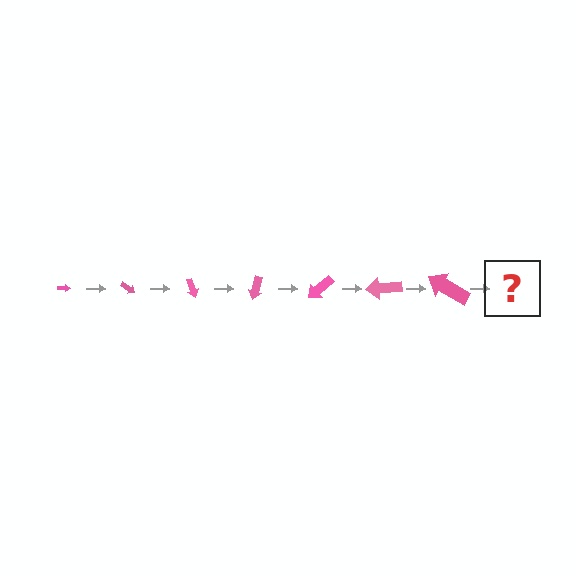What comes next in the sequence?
The next element should be an arrow, larger than the previous one and rotated 245 degrees from the start.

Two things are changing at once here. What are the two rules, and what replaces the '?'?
The two rules are that the arrow grows larger each step and it rotates 35 degrees each step. The '?' should be an arrow, larger than the previous one and rotated 245 degrees from the start.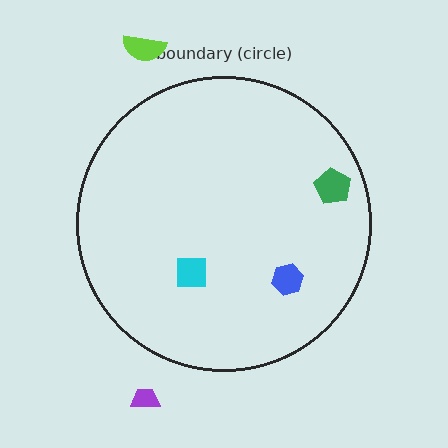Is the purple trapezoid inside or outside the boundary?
Outside.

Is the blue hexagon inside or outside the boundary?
Inside.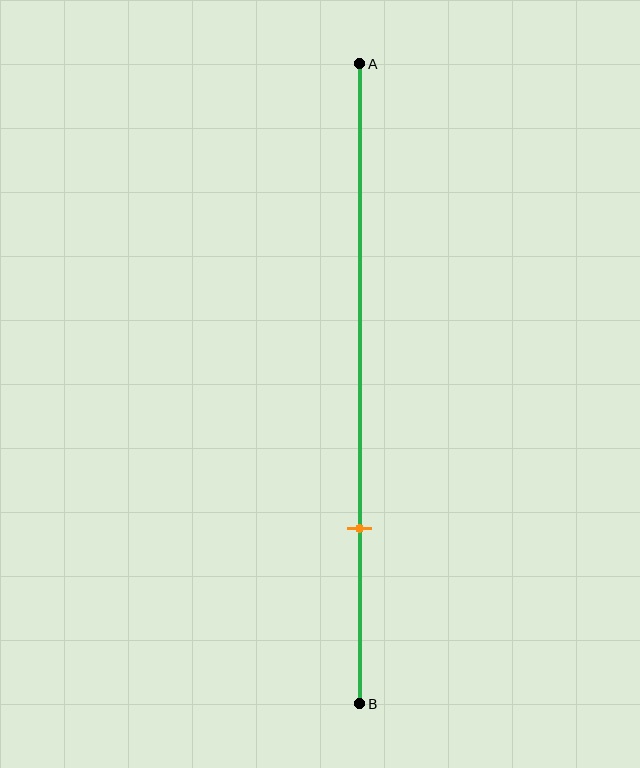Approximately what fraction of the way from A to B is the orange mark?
The orange mark is approximately 75% of the way from A to B.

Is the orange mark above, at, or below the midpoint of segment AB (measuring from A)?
The orange mark is below the midpoint of segment AB.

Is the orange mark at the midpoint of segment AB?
No, the mark is at about 75% from A, not at the 50% midpoint.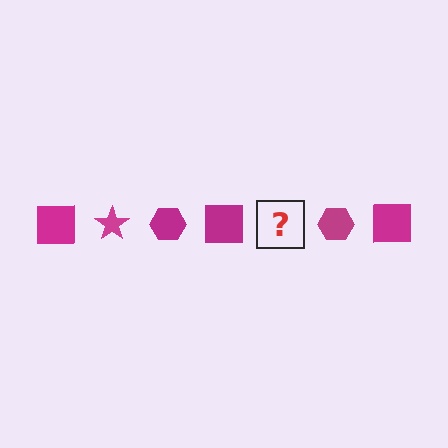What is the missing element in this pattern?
The missing element is a magenta star.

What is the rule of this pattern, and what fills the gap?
The rule is that the pattern cycles through square, star, hexagon shapes in magenta. The gap should be filled with a magenta star.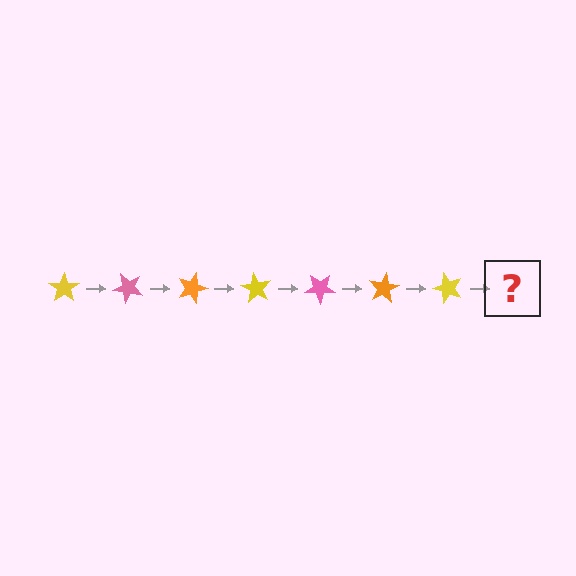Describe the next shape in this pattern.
It should be a pink star, rotated 315 degrees from the start.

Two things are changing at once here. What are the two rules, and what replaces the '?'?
The two rules are that it rotates 45 degrees each step and the color cycles through yellow, pink, and orange. The '?' should be a pink star, rotated 315 degrees from the start.